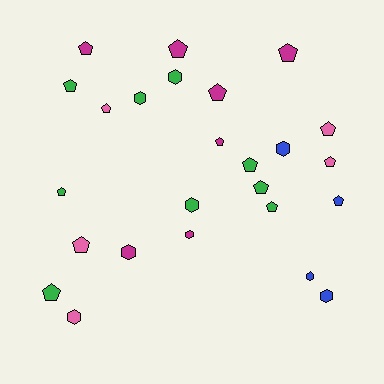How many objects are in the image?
There are 25 objects.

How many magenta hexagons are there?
There are 2 magenta hexagons.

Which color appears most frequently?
Green, with 9 objects.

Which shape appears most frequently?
Pentagon, with 16 objects.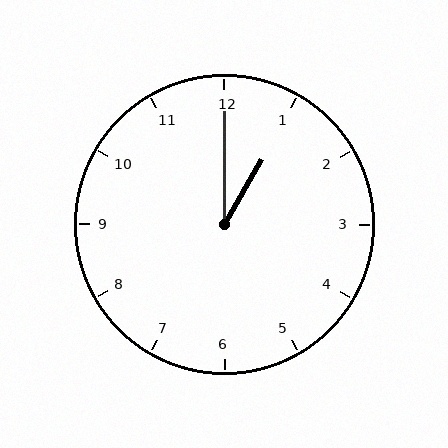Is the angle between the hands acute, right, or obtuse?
It is acute.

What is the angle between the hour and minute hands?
Approximately 30 degrees.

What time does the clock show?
1:00.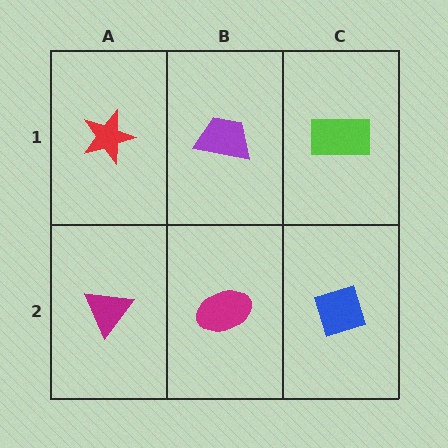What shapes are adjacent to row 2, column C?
A lime rectangle (row 1, column C), a magenta ellipse (row 2, column B).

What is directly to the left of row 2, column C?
A magenta ellipse.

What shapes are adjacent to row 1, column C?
A blue diamond (row 2, column C), a purple trapezoid (row 1, column B).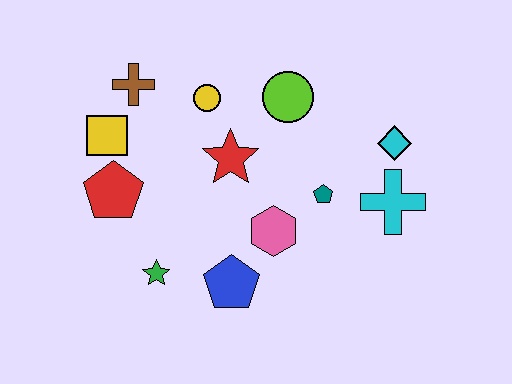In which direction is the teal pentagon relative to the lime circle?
The teal pentagon is below the lime circle.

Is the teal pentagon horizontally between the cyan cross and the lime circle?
Yes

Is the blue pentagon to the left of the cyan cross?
Yes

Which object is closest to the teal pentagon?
The pink hexagon is closest to the teal pentagon.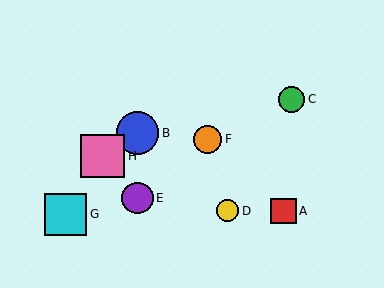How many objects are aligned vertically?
2 objects (B, E) are aligned vertically.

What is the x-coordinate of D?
Object D is at x≈228.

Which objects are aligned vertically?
Objects B, E are aligned vertically.